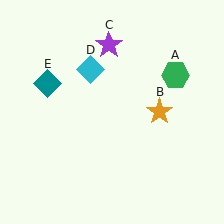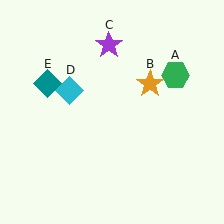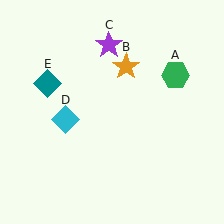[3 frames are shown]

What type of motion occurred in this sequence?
The orange star (object B), cyan diamond (object D) rotated counterclockwise around the center of the scene.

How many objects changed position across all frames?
2 objects changed position: orange star (object B), cyan diamond (object D).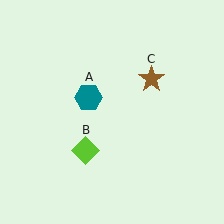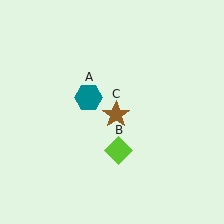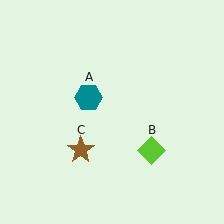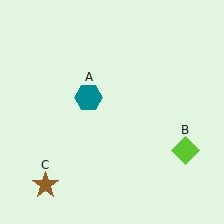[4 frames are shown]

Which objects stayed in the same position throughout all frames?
Teal hexagon (object A) remained stationary.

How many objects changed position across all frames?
2 objects changed position: lime diamond (object B), brown star (object C).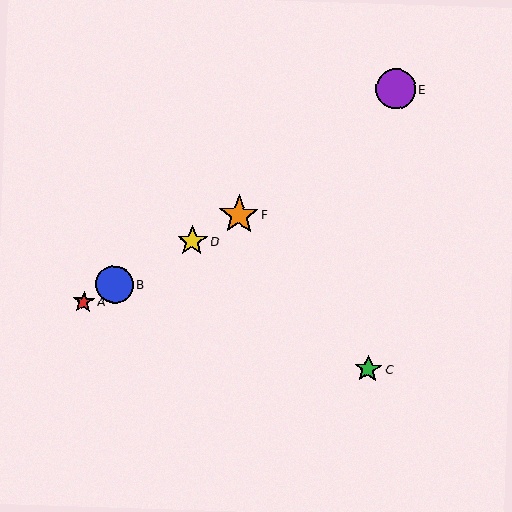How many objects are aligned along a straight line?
4 objects (A, B, D, F) are aligned along a straight line.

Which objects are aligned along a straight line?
Objects A, B, D, F are aligned along a straight line.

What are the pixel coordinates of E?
Object E is at (395, 89).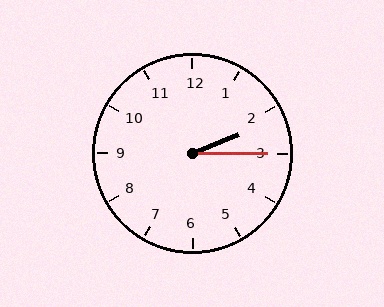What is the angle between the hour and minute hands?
Approximately 22 degrees.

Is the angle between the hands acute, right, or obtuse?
It is acute.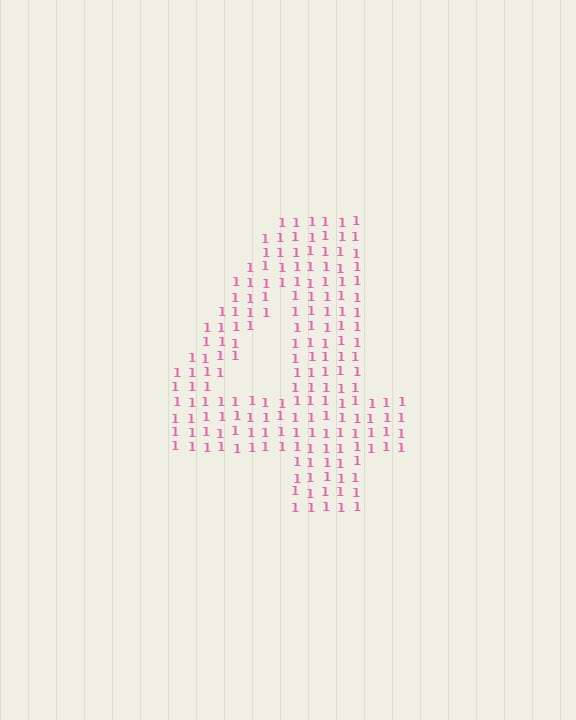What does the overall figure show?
The overall figure shows the digit 4.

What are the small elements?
The small elements are digit 1's.